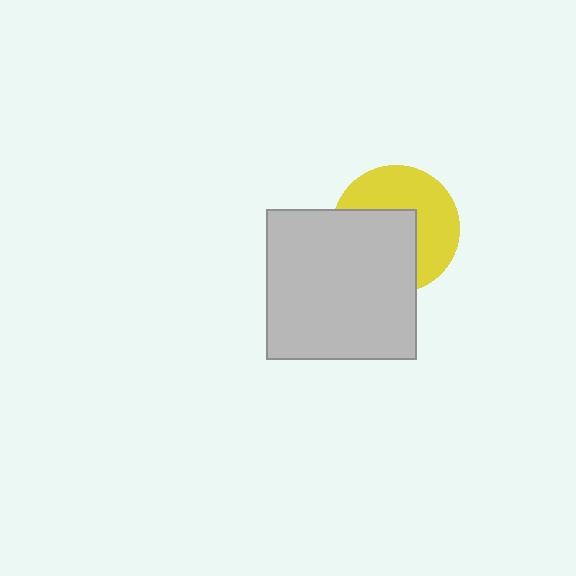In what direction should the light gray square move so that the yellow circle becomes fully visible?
The light gray square should move toward the lower-left. That is the shortest direction to clear the overlap and leave the yellow circle fully visible.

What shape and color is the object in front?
The object in front is a light gray square.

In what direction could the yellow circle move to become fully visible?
The yellow circle could move toward the upper-right. That would shift it out from behind the light gray square entirely.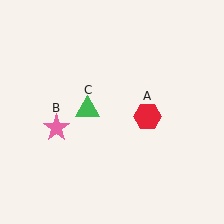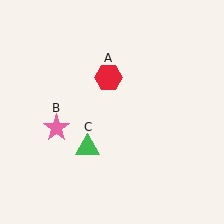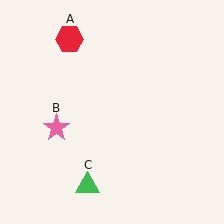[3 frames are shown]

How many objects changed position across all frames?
2 objects changed position: red hexagon (object A), green triangle (object C).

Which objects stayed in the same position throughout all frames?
Pink star (object B) remained stationary.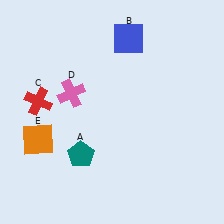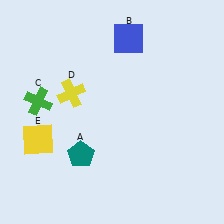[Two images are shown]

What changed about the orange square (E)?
In Image 1, E is orange. In Image 2, it changed to yellow.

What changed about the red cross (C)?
In Image 1, C is red. In Image 2, it changed to green.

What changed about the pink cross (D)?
In Image 1, D is pink. In Image 2, it changed to yellow.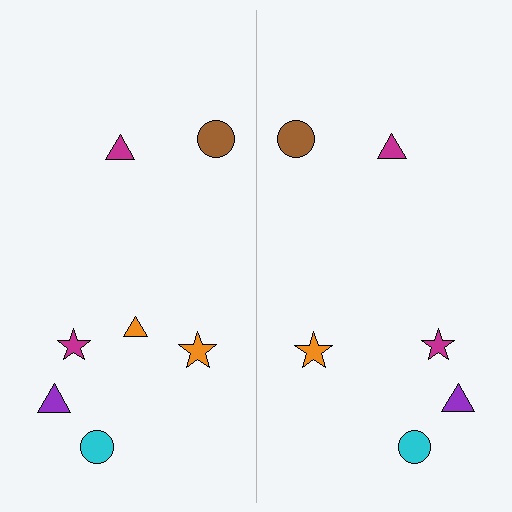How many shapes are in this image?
There are 13 shapes in this image.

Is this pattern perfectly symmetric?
No, the pattern is not perfectly symmetric. A orange triangle is missing from the right side.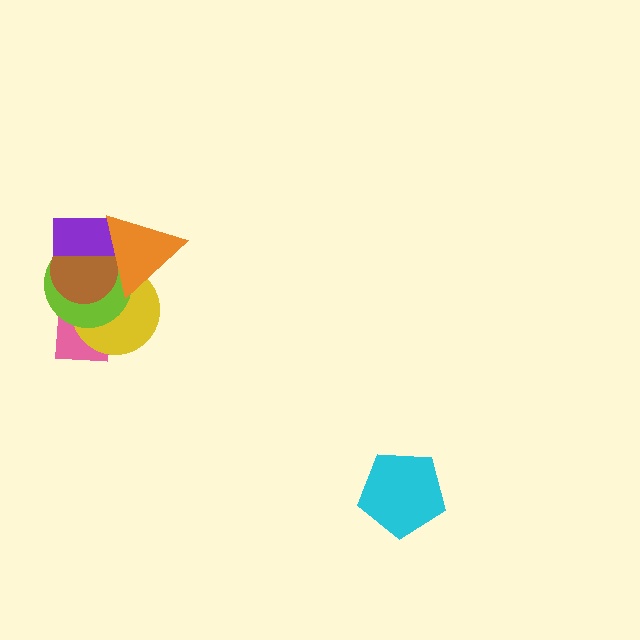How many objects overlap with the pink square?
2 objects overlap with the pink square.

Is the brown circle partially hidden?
Yes, it is partially covered by another shape.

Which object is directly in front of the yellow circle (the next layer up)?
The lime circle is directly in front of the yellow circle.